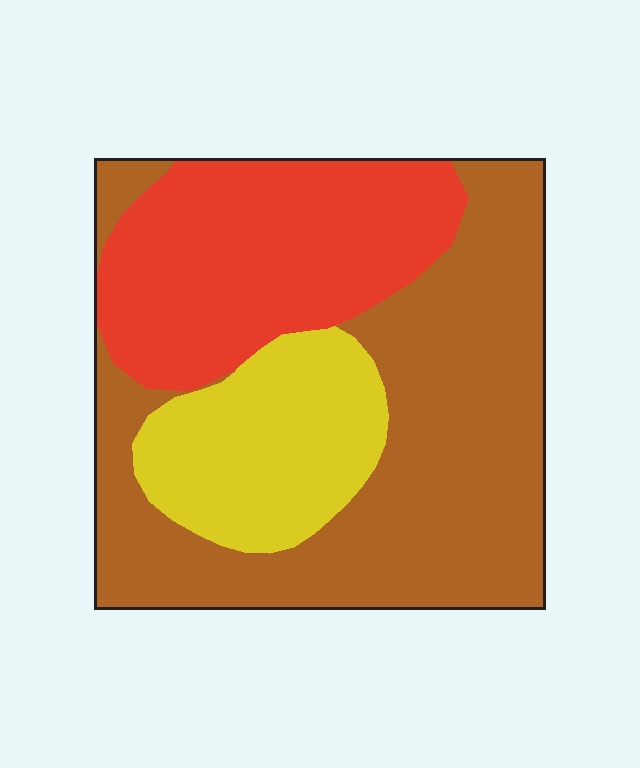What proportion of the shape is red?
Red covers roughly 30% of the shape.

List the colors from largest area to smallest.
From largest to smallest: brown, red, yellow.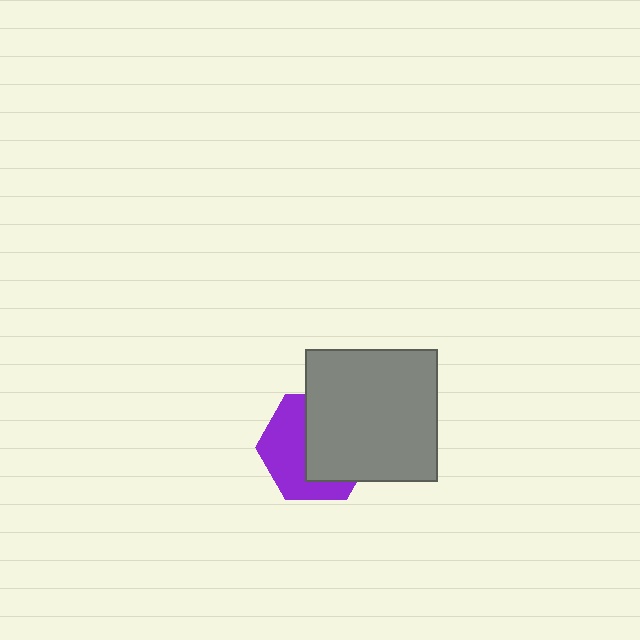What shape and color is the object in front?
The object in front is a gray square.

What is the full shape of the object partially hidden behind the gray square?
The partially hidden object is a purple hexagon.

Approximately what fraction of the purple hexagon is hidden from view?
Roughly 53% of the purple hexagon is hidden behind the gray square.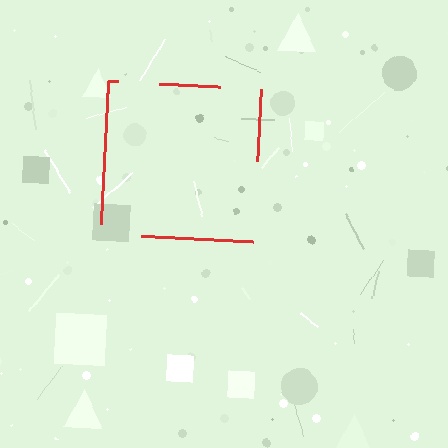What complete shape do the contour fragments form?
The contour fragments form a square.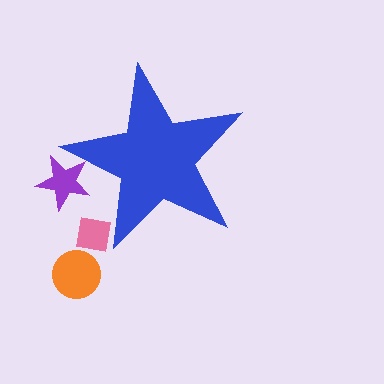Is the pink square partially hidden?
Yes, the pink square is partially hidden behind the blue star.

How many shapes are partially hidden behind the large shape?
2 shapes are partially hidden.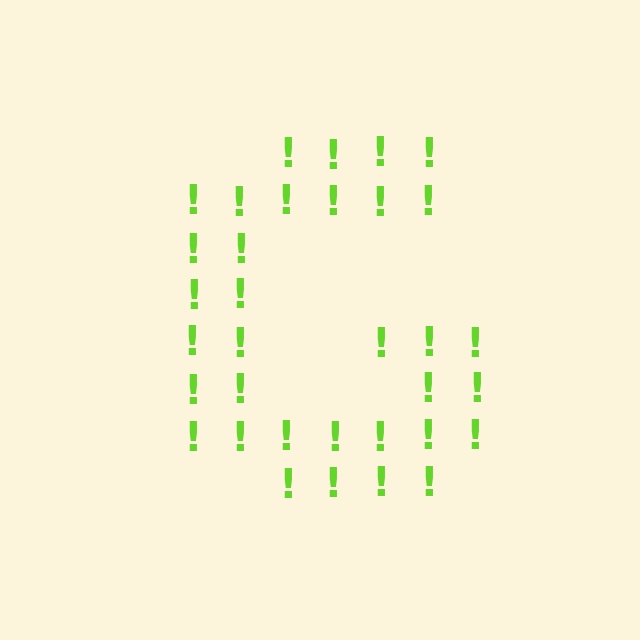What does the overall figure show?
The overall figure shows the letter G.